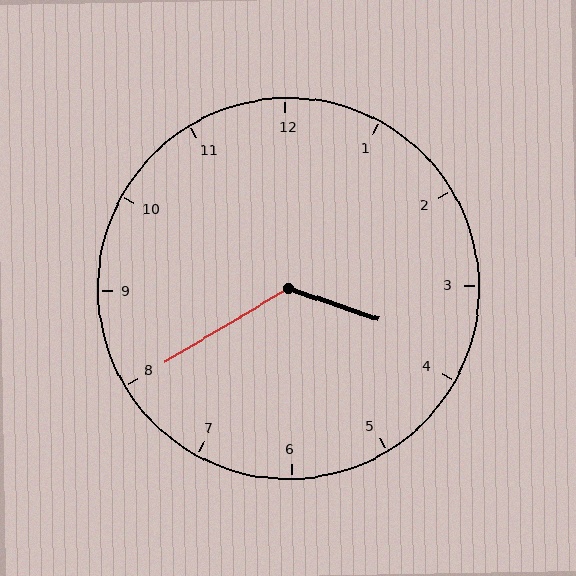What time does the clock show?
3:40.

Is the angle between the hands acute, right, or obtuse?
It is obtuse.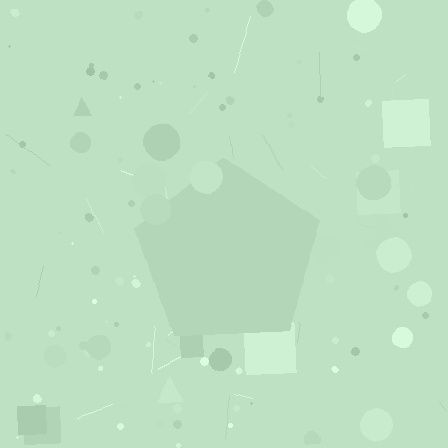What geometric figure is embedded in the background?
A pentagon is embedded in the background.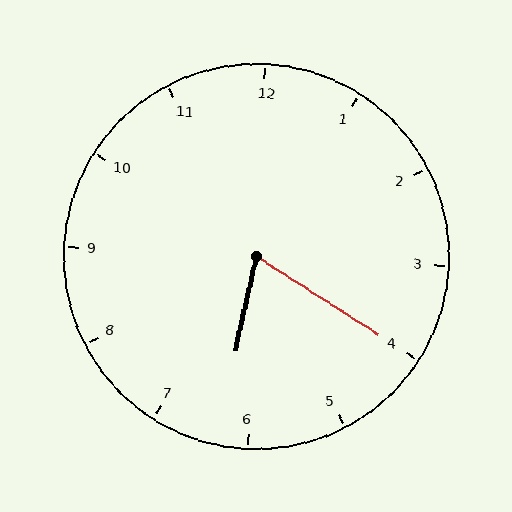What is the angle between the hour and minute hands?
Approximately 70 degrees.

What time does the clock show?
6:20.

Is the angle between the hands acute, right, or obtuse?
It is acute.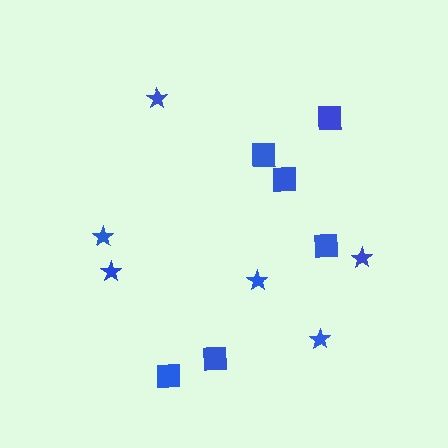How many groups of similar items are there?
There are 2 groups: one group of squares (6) and one group of stars (6).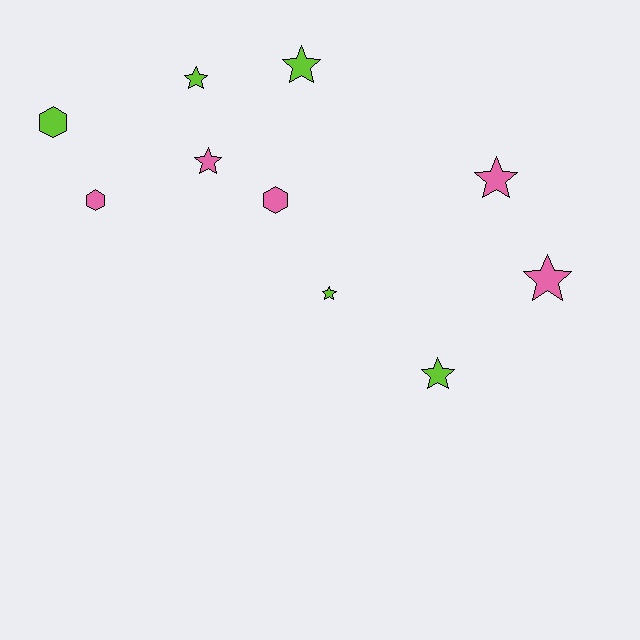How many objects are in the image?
There are 10 objects.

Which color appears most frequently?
Pink, with 5 objects.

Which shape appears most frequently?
Star, with 7 objects.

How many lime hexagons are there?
There is 1 lime hexagon.